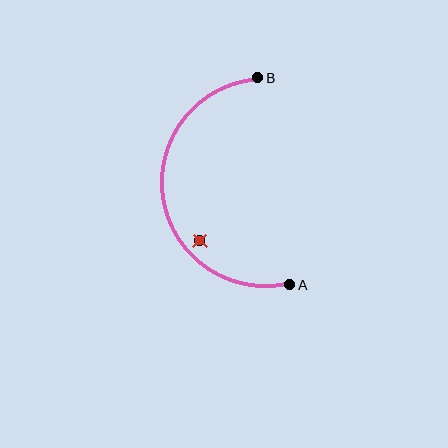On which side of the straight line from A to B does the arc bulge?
The arc bulges to the left of the straight line connecting A and B.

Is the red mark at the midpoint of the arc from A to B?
No — the red mark does not lie on the arc at all. It sits slightly inside the curve.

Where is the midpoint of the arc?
The arc midpoint is the point on the curve farthest from the straight line joining A and B. It sits to the left of that line.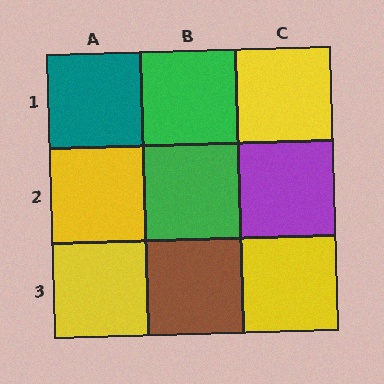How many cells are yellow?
4 cells are yellow.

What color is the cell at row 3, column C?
Yellow.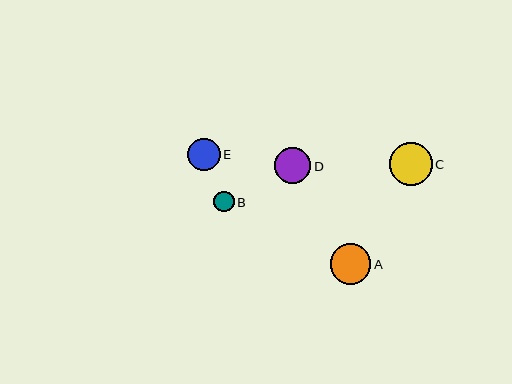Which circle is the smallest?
Circle B is the smallest with a size of approximately 21 pixels.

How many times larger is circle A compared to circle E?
Circle A is approximately 1.2 times the size of circle E.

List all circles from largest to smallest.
From largest to smallest: C, A, D, E, B.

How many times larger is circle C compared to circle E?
Circle C is approximately 1.3 times the size of circle E.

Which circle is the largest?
Circle C is the largest with a size of approximately 43 pixels.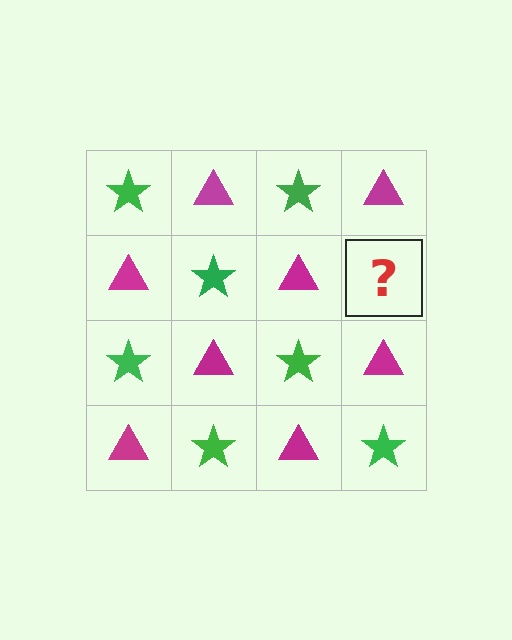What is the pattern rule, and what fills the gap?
The rule is that it alternates green star and magenta triangle in a checkerboard pattern. The gap should be filled with a green star.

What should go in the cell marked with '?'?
The missing cell should contain a green star.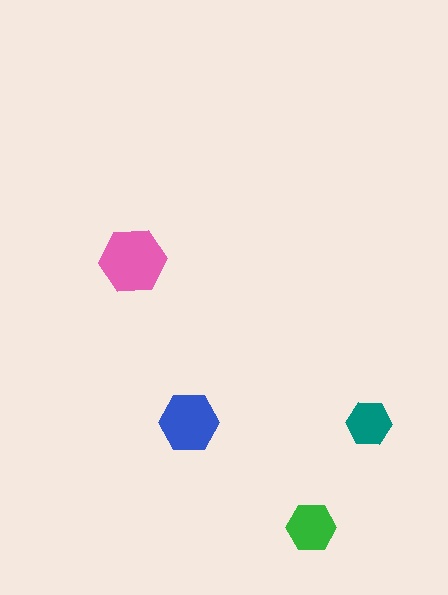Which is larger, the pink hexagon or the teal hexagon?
The pink one.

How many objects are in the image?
There are 4 objects in the image.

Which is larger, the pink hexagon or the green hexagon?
The pink one.